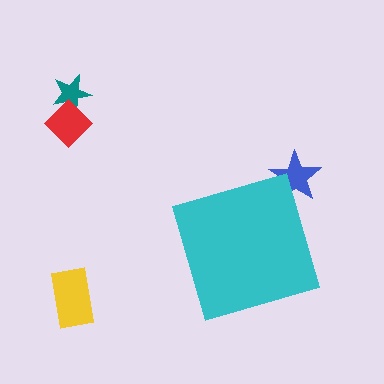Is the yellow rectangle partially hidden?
No, the yellow rectangle is fully visible.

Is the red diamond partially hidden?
No, the red diamond is fully visible.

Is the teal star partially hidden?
No, the teal star is fully visible.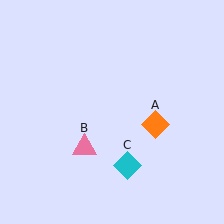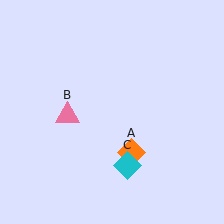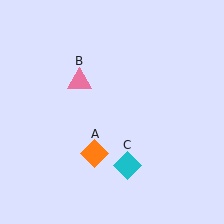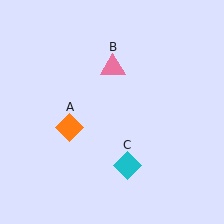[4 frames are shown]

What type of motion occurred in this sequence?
The orange diamond (object A), pink triangle (object B) rotated clockwise around the center of the scene.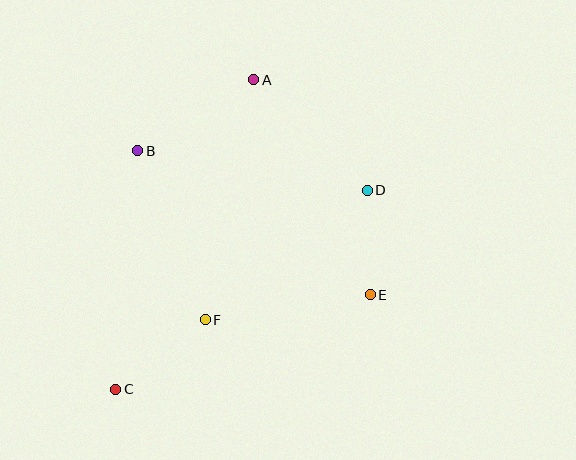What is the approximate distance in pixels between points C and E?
The distance between C and E is approximately 271 pixels.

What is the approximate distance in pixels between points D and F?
The distance between D and F is approximately 207 pixels.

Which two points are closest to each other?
Points D and E are closest to each other.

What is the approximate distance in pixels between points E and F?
The distance between E and F is approximately 167 pixels.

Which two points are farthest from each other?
Points A and C are farthest from each other.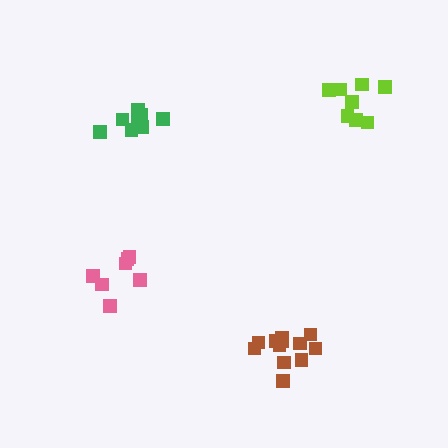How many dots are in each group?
Group 1: 12 dots, Group 2: 7 dots, Group 3: 8 dots, Group 4: 8 dots (35 total).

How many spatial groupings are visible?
There are 4 spatial groupings.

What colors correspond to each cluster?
The clusters are colored: brown, pink, green, lime.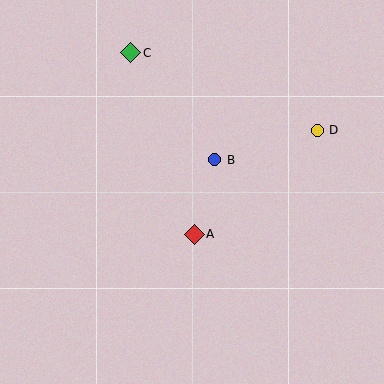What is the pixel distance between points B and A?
The distance between B and A is 77 pixels.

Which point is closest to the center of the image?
Point B at (215, 160) is closest to the center.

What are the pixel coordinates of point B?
Point B is at (215, 160).